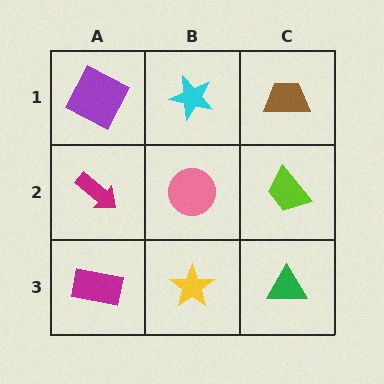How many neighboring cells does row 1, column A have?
2.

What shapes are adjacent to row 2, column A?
A purple square (row 1, column A), a magenta rectangle (row 3, column A), a pink circle (row 2, column B).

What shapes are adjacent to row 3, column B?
A pink circle (row 2, column B), a magenta rectangle (row 3, column A), a green triangle (row 3, column C).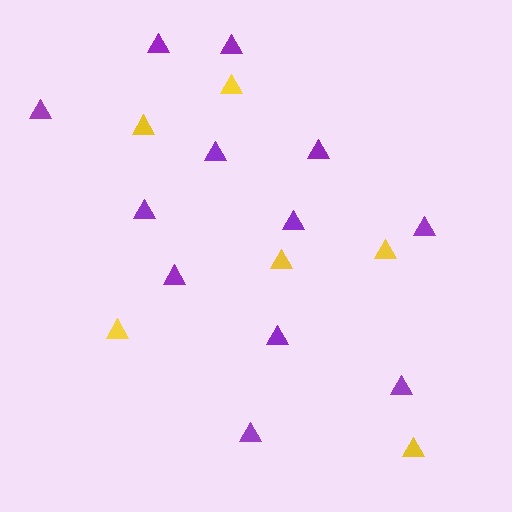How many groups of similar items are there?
There are 2 groups: one group of yellow triangles (6) and one group of purple triangles (12).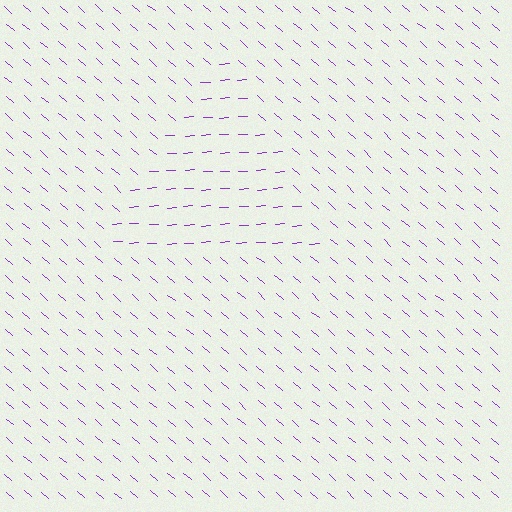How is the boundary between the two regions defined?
The boundary is defined purely by a change in line orientation (approximately 45 degrees difference). All lines are the same color and thickness.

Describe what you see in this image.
The image is filled with small purple line segments. A triangle region in the image has lines oriented differently from the surrounding lines, creating a visible texture boundary.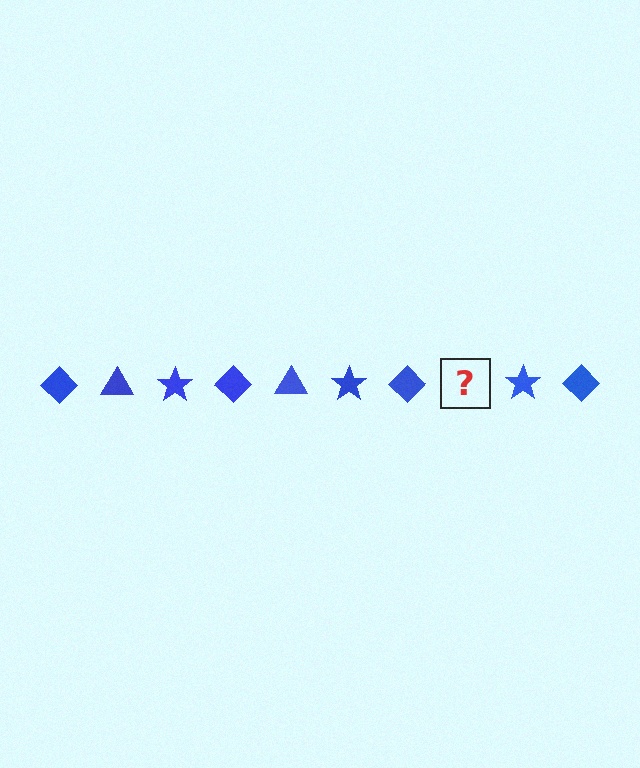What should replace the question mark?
The question mark should be replaced with a blue triangle.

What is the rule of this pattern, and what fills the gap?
The rule is that the pattern cycles through diamond, triangle, star shapes in blue. The gap should be filled with a blue triangle.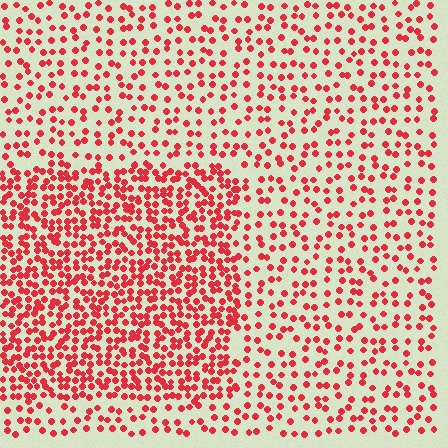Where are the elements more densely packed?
The elements are more densely packed inside the rectangle boundary.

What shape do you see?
I see a rectangle.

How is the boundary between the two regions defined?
The boundary is defined by a change in element density (approximately 2.1x ratio). All elements are the same color, size, and shape.